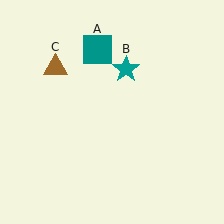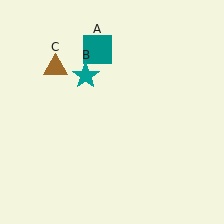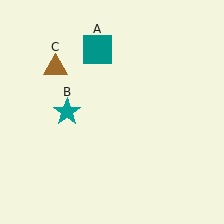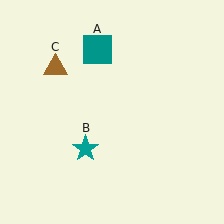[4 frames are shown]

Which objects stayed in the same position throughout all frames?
Teal square (object A) and brown triangle (object C) remained stationary.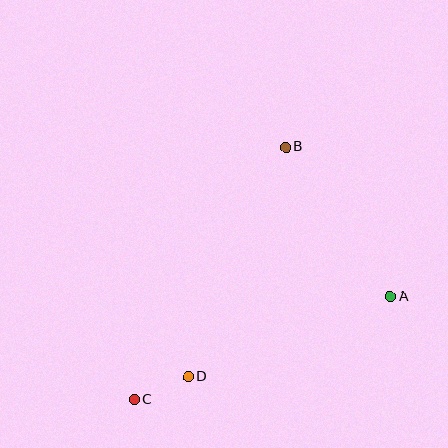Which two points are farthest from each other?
Points B and C are farthest from each other.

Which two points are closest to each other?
Points C and D are closest to each other.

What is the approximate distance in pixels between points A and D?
The distance between A and D is approximately 217 pixels.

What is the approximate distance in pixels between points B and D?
The distance between B and D is approximately 249 pixels.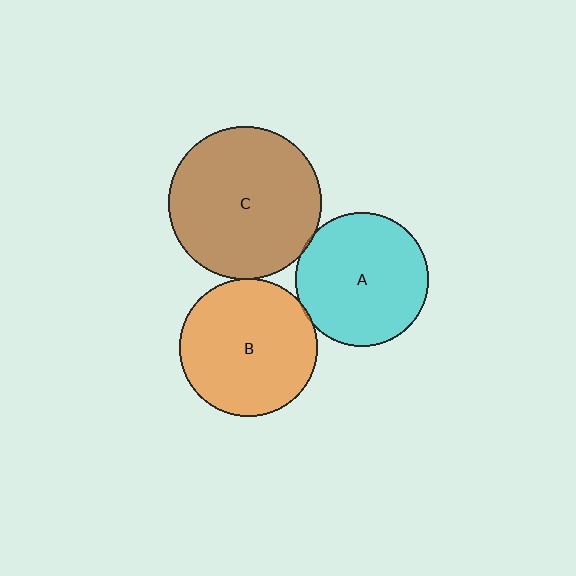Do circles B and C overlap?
Yes.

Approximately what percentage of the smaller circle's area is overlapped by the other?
Approximately 5%.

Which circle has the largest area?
Circle C (brown).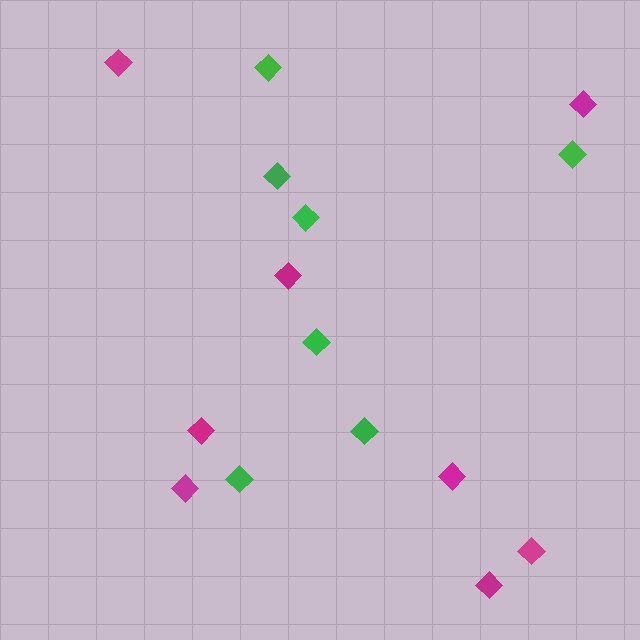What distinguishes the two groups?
There are 2 groups: one group of magenta diamonds (8) and one group of green diamonds (7).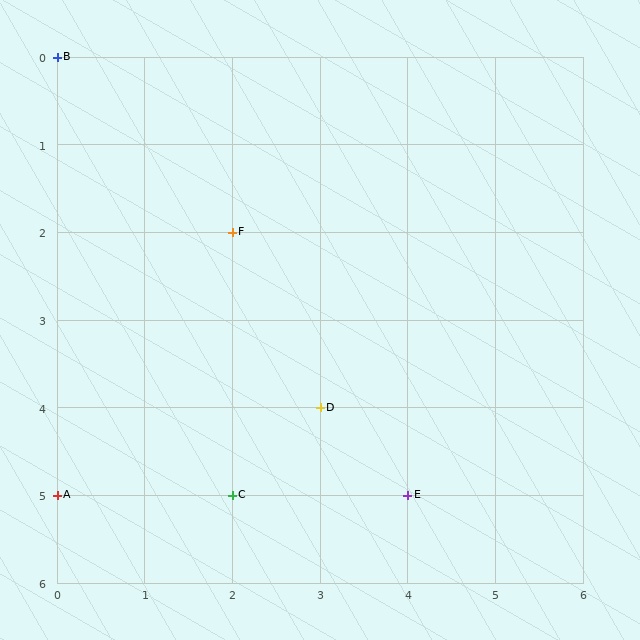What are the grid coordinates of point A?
Point A is at grid coordinates (0, 5).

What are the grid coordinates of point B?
Point B is at grid coordinates (0, 0).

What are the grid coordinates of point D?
Point D is at grid coordinates (3, 4).